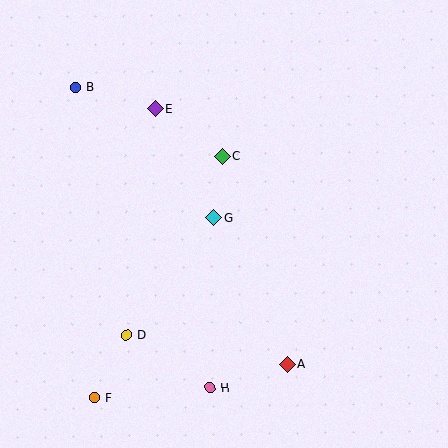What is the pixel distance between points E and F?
The distance between E and F is 295 pixels.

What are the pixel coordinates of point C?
Point C is at (222, 156).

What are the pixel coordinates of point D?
Point D is at (126, 335).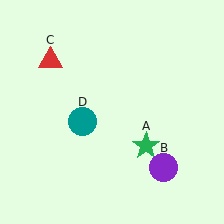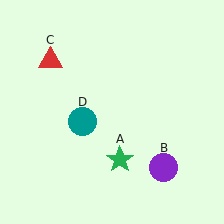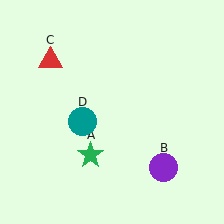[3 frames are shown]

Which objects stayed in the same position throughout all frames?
Purple circle (object B) and red triangle (object C) and teal circle (object D) remained stationary.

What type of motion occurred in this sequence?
The green star (object A) rotated clockwise around the center of the scene.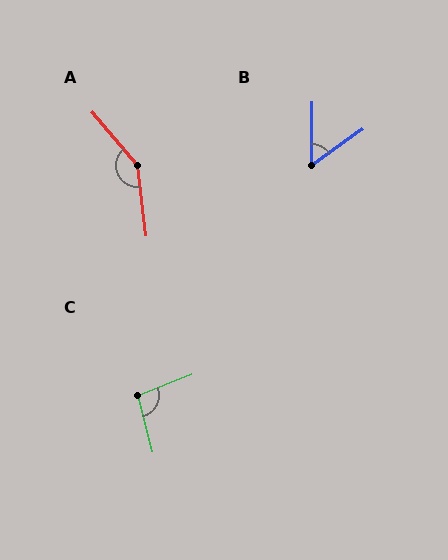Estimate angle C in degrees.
Approximately 97 degrees.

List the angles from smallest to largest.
B (54°), C (97°), A (146°).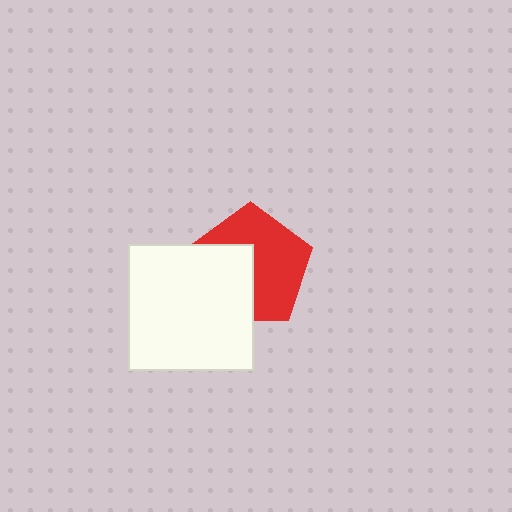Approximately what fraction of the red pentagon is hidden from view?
Roughly 41% of the red pentagon is hidden behind the white rectangle.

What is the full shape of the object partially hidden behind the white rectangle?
The partially hidden object is a red pentagon.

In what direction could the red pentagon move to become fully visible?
The red pentagon could move toward the upper-right. That would shift it out from behind the white rectangle entirely.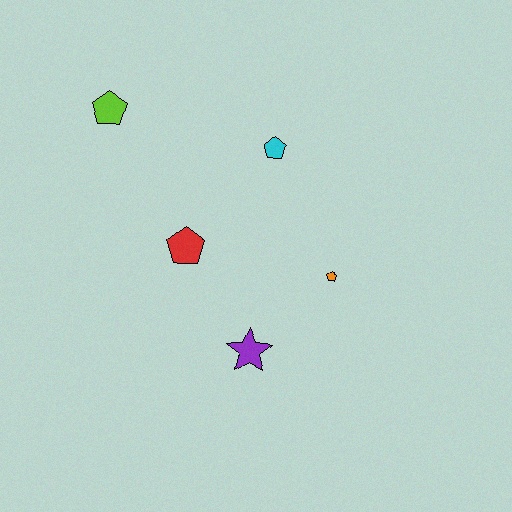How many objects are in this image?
There are 5 objects.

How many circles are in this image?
There are no circles.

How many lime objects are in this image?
There is 1 lime object.